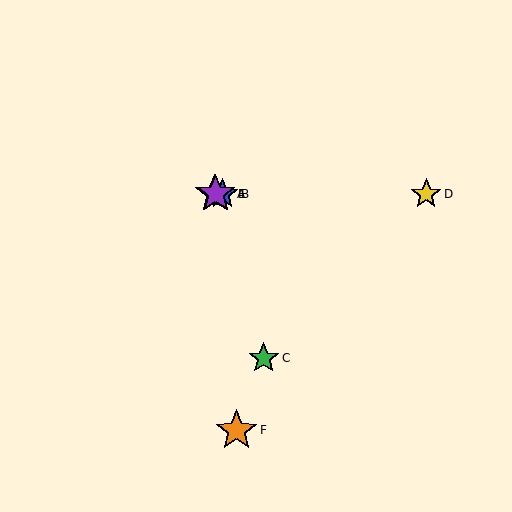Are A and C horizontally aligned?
No, A is at y≈194 and C is at y≈358.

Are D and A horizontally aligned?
Yes, both are at y≈194.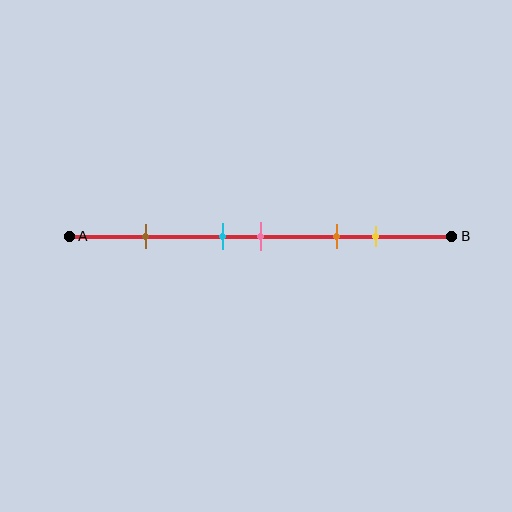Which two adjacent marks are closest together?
The cyan and pink marks are the closest adjacent pair.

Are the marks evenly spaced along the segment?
No, the marks are not evenly spaced.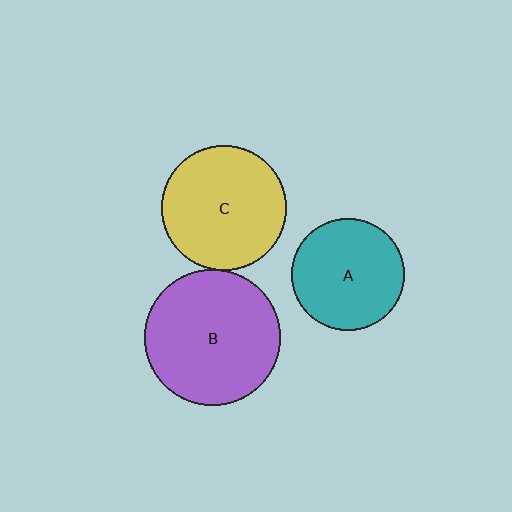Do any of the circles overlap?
No, none of the circles overlap.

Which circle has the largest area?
Circle B (purple).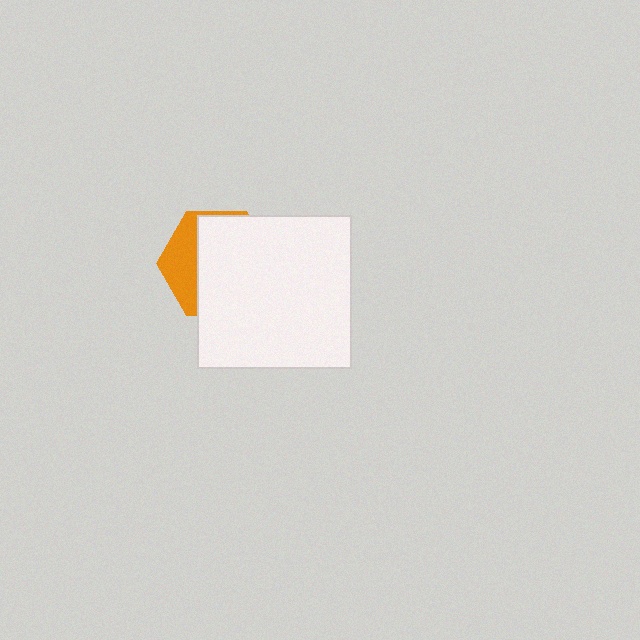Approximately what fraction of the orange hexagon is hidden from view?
Roughly 69% of the orange hexagon is hidden behind the white square.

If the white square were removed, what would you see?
You would see the complete orange hexagon.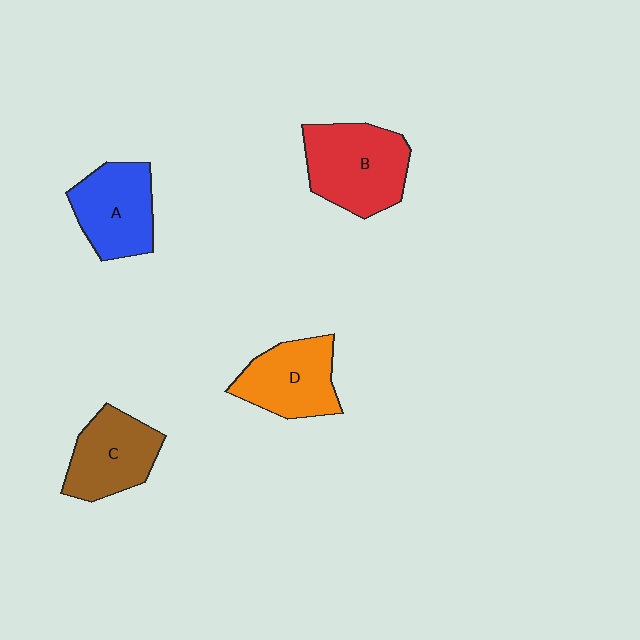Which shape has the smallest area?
Shape C (brown).